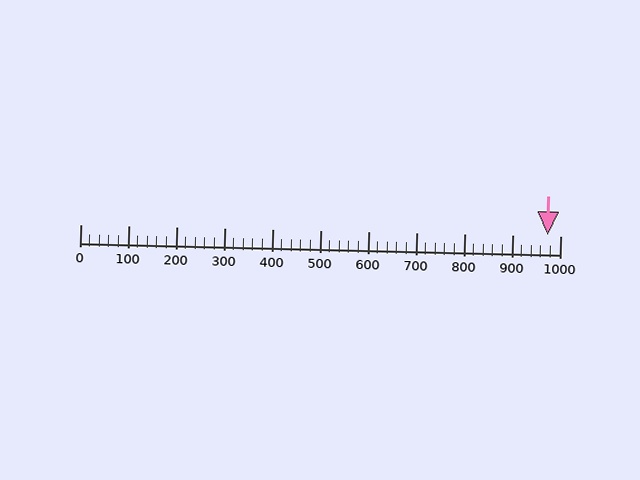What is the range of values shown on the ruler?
The ruler shows values from 0 to 1000.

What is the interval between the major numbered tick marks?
The major tick marks are spaced 100 units apart.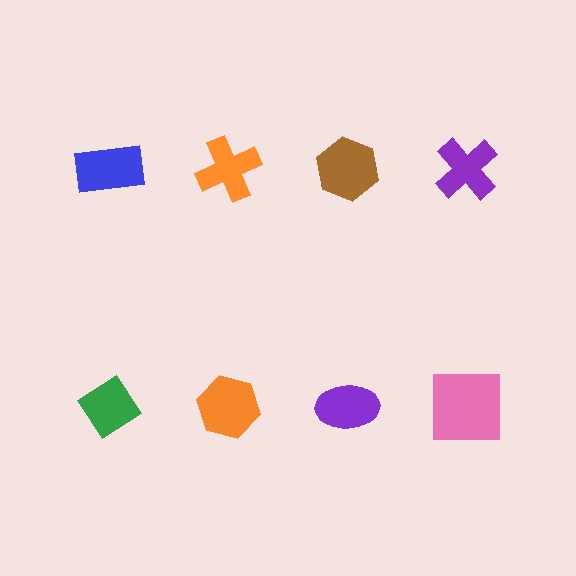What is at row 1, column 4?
A purple cross.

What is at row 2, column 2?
An orange hexagon.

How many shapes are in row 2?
4 shapes.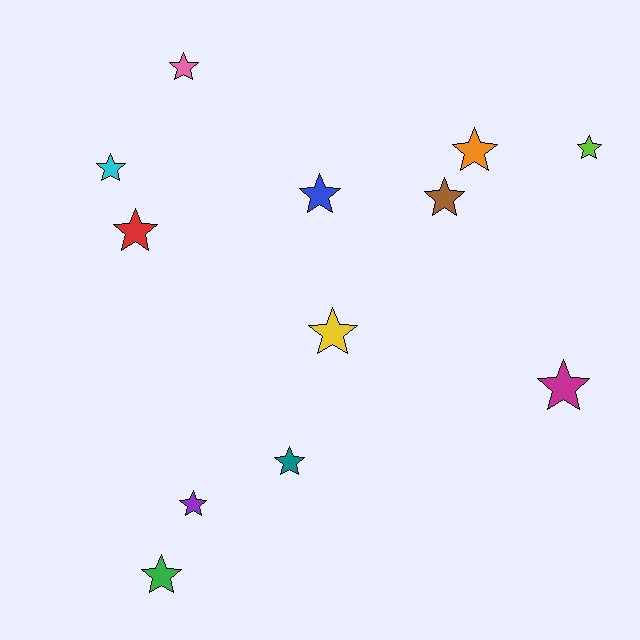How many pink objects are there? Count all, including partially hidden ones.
There is 1 pink object.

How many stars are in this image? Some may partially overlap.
There are 12 stars.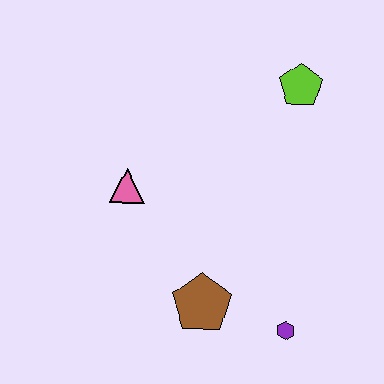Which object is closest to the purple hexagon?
The brown pentagon is closest to the purple hexagon.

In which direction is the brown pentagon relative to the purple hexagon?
The brown pentagon is to the left of the purple hexagon.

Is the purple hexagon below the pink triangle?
Yes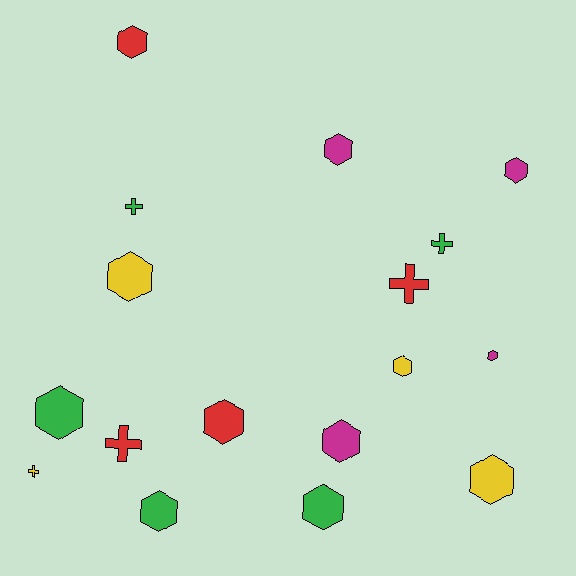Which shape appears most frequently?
Hexagon, with 12 objects.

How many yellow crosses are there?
There is 1 yellow cross.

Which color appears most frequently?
Green, with 5 objects.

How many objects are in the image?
There are 17 objects.